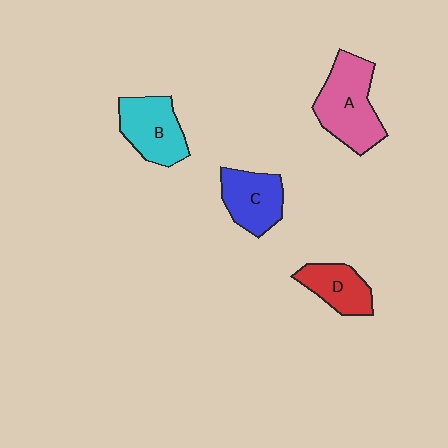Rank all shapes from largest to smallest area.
From largest to smallest: A (pink), B (cyan), C (blue), D (red).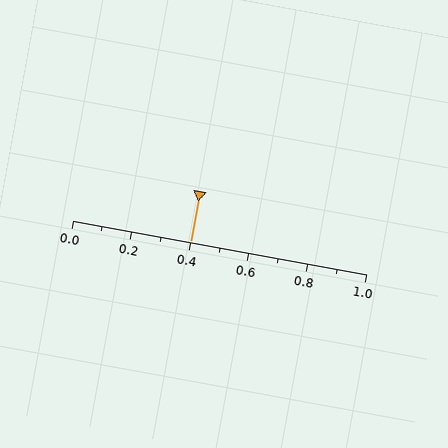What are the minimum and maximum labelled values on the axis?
The axis runs from 0.0 to 1.0.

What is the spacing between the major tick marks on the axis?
The major ticks are spaced 0.2 apart.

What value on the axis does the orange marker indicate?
The marker indicates approximately 0.4.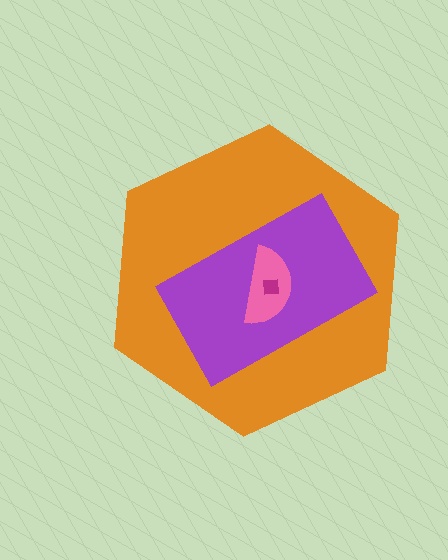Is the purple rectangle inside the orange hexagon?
Yes.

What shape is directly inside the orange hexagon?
The purple rectangle.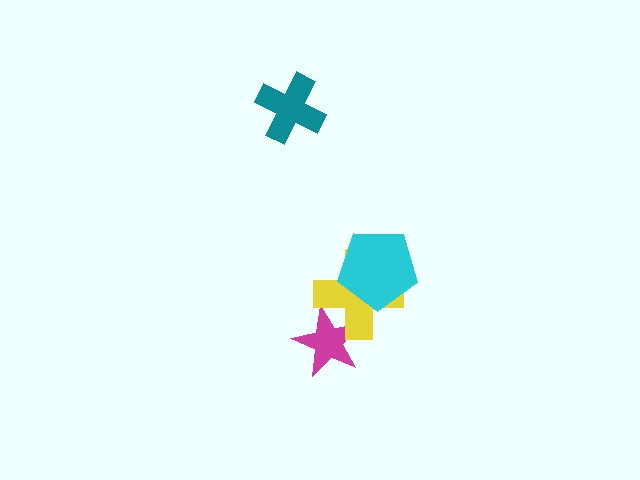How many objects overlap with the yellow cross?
2 objects overlap with the yellow cross.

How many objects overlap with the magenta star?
1 object overlaps with the magenta star.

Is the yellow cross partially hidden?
Yes, it is partially covered by another shape.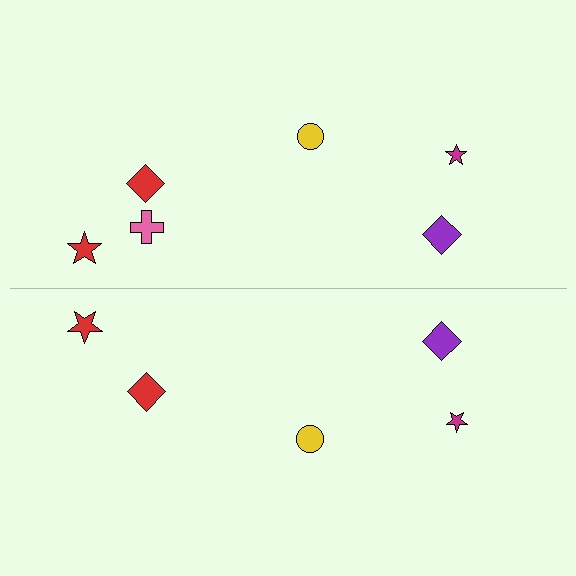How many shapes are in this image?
There are 11 shapes in this image.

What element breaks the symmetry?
A pink cross is missing from the bottom side.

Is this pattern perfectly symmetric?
No, the pattern is not perfectly symmetric. A pink cross is missing from the bottom side.